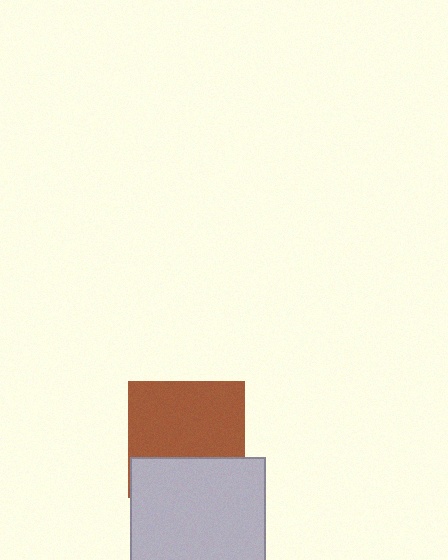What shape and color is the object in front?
The object in front is a light gray square.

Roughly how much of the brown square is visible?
Most of it is visible (roughly 66%).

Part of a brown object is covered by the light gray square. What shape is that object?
It is a square.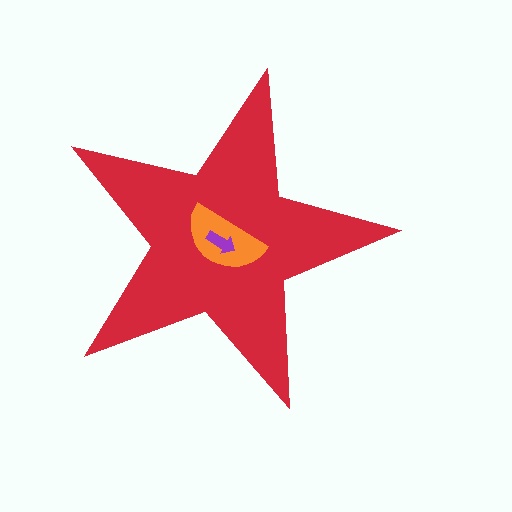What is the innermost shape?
The purple arrow.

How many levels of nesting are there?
3.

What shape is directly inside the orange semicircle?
The purple arrow.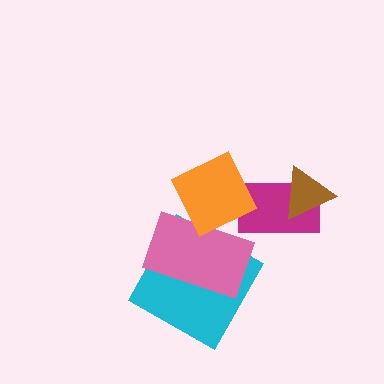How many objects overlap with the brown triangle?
1 object overlaps with the brown triangle.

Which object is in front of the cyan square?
The pink rectangle is in front of the cyan square.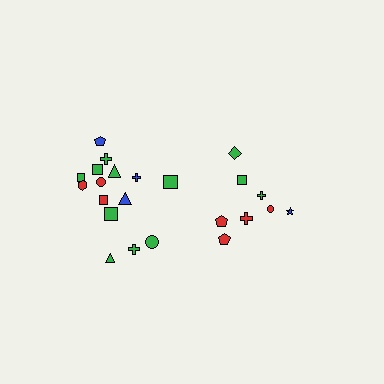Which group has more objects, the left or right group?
The left group.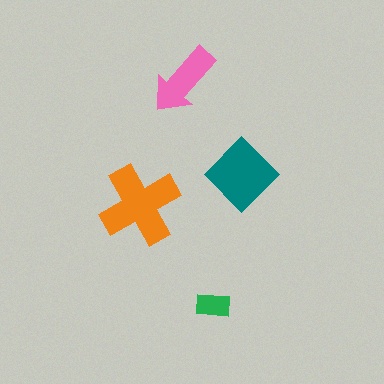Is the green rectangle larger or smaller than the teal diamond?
Smaller.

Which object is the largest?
The orange cross.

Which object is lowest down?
The green rectangle is bottommost.